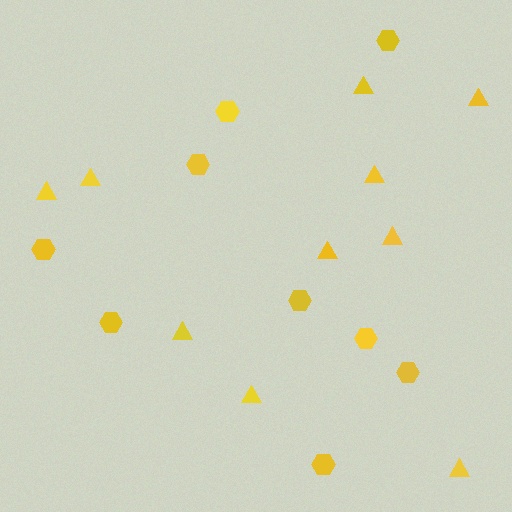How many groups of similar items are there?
There are 2 groups: one group of triangles (10) and one group of hexagons (9).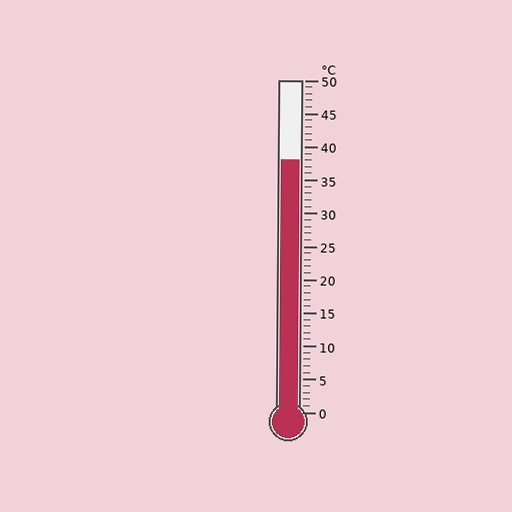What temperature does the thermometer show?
The thermometer shows approximately 38°C.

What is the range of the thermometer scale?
The thermometer scale ranges from 0°C to 50°C.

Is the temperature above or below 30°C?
The temperature is above 30°C.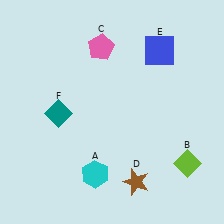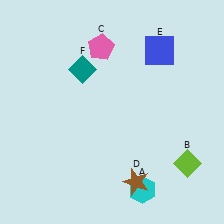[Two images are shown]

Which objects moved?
The objects that moved are: the cyan hexagon (A), the teal diamond (F).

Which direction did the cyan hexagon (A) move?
The cyan hexagon (A) moved right.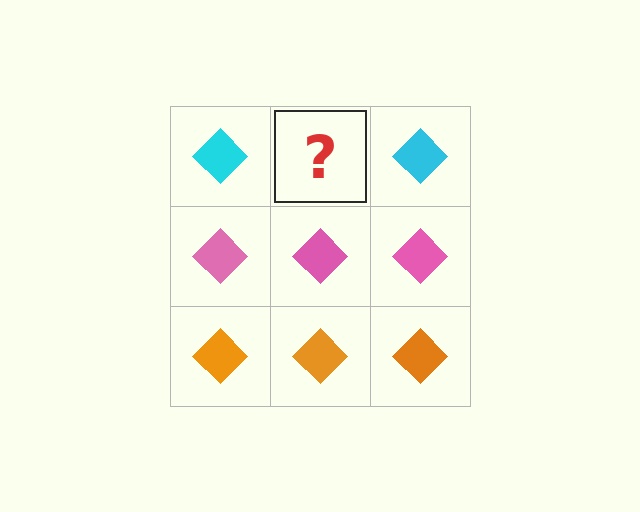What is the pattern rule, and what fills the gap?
The rule is that each row has a consistent color. The gap should be filled with a cyan diamond.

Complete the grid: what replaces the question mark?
The question mark should be replaced with a cyan diamond.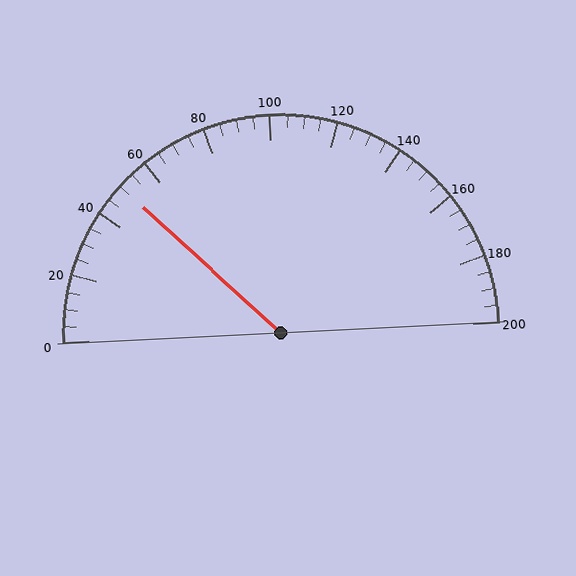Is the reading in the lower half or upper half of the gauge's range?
The reading is in the lower half of the range (0 to 200).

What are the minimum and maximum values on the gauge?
The gauge ranges from 0 to 200.